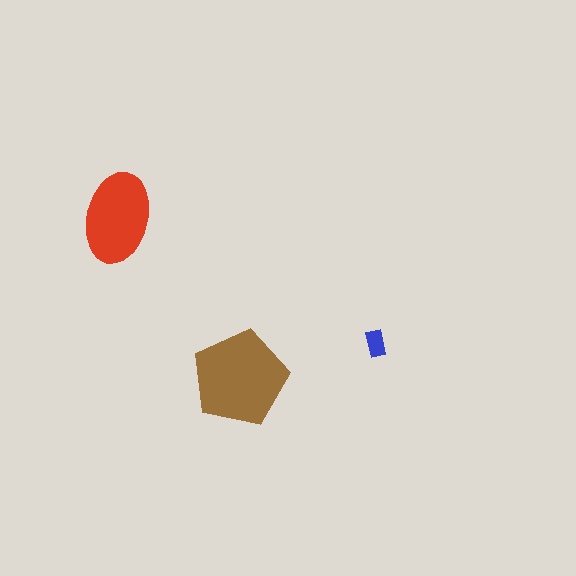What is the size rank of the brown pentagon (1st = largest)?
1st.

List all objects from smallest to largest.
The blue rectangle, the red ellipse, the brown pentagon.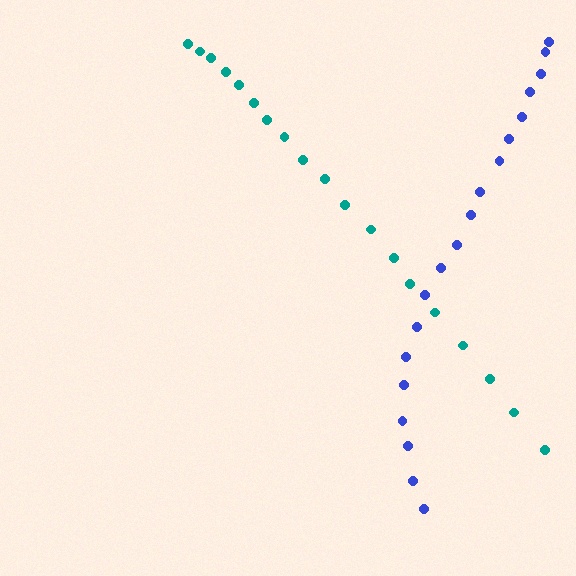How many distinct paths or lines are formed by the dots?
There are 2 distinct paths.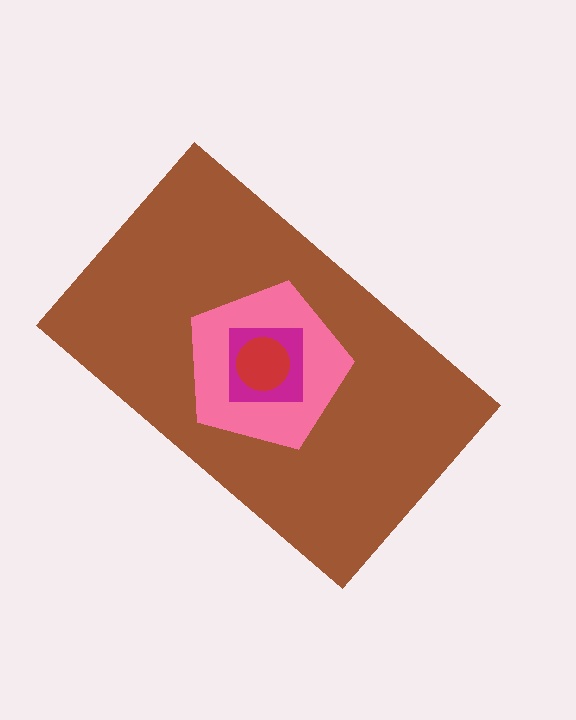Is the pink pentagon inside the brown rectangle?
Yes.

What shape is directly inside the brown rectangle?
The pink pentagon.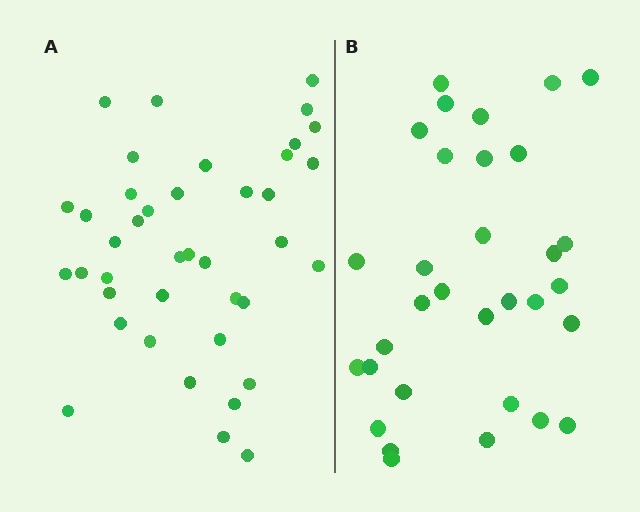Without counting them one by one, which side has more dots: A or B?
Region A (the left region) has more dots.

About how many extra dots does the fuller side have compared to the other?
Region A has roughly 8 or so more dots than region B.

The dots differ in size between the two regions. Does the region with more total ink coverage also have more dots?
No. Region B has more total ink coverage because its dots are larger, but region A actually contains more individual dots. Total area can be misleading — the number of items is what matters here.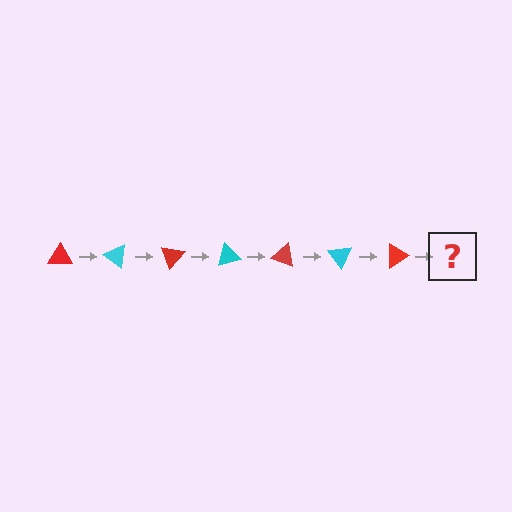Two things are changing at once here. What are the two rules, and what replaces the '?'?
The two rules are that it rotates 35 degrees each step and the color cycles through red and cyan. The '?' should be a cyan triangle, rotated 245 degrees from the start.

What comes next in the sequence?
The next element should be a cyan triangle, rotated 245 degrees from the start.